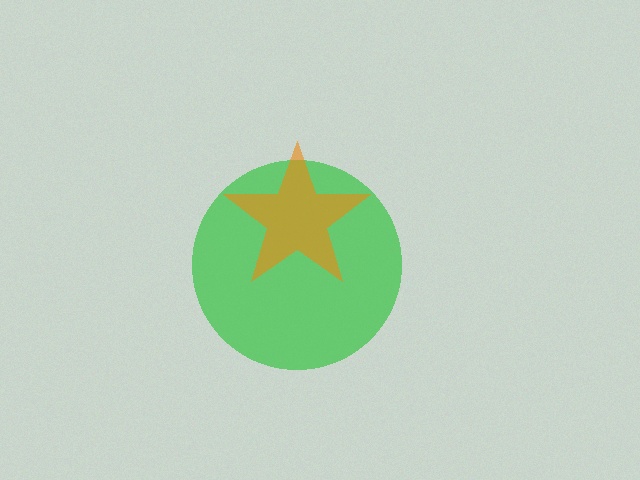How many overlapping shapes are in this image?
There are 2 overlapping shapes in the image.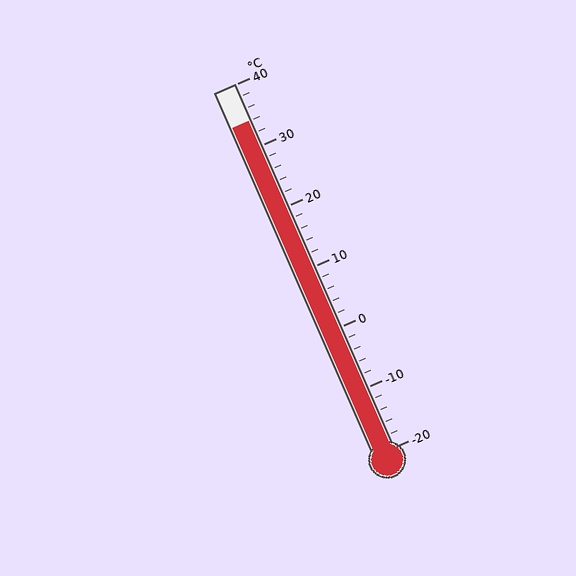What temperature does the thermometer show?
The thermometer shows approximately 34°C.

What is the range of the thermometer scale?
The thermometer scale ranges from -20°C to 40°C.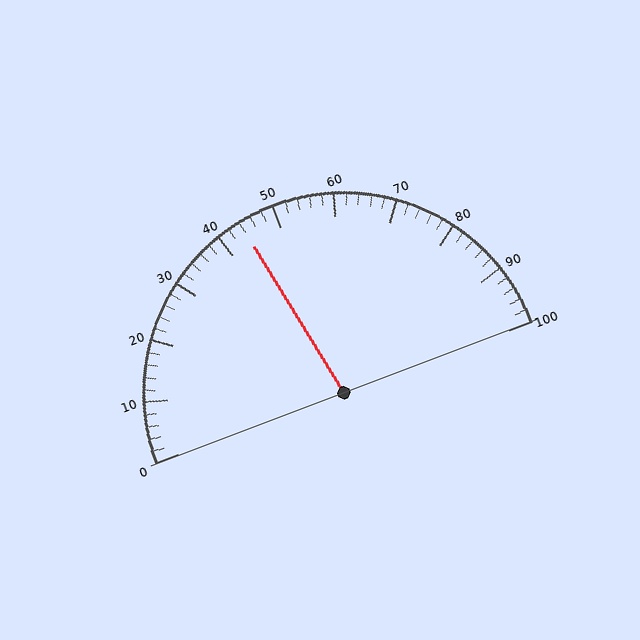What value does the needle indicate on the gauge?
The needle indicates approximately 44.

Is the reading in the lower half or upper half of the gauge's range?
The reading is in the lower half of the range (0 to 100).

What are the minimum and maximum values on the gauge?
The gauge ranges from 0 to 100.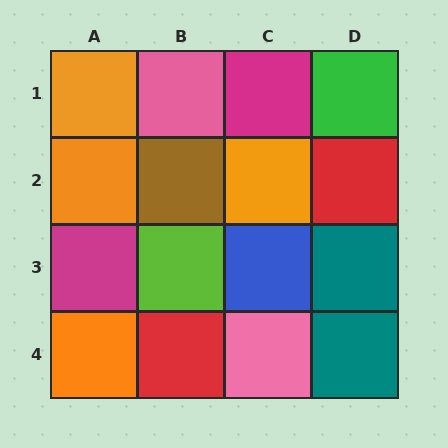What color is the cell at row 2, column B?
Brown.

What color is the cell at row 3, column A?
Magenta.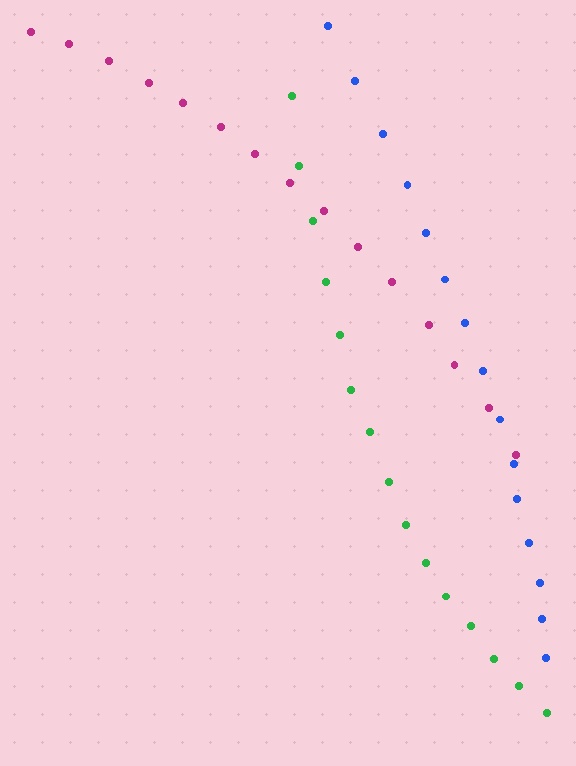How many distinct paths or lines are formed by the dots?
There are 3 distinct paths.